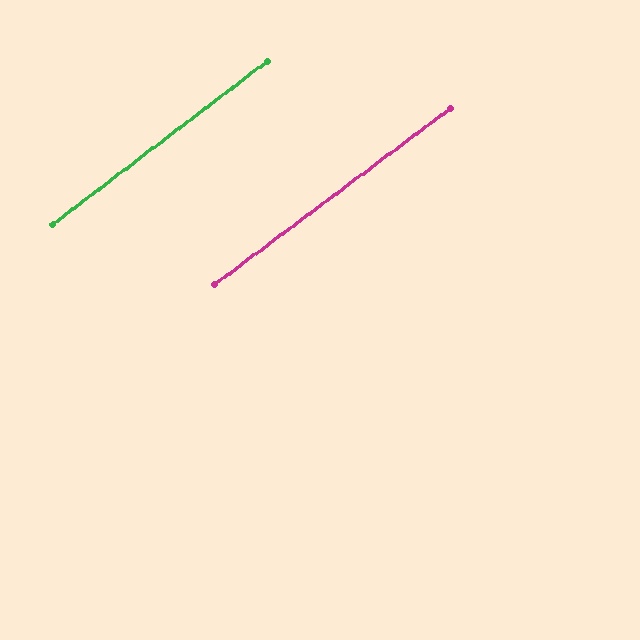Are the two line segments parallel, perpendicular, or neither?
Parallel — their directions differ by only 0.5°.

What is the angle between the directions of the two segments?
Approximately 0 degrees.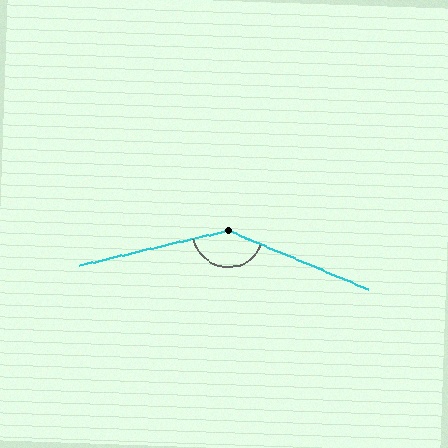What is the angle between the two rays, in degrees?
Approximately 144 degrees.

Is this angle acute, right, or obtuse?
It is obtuse.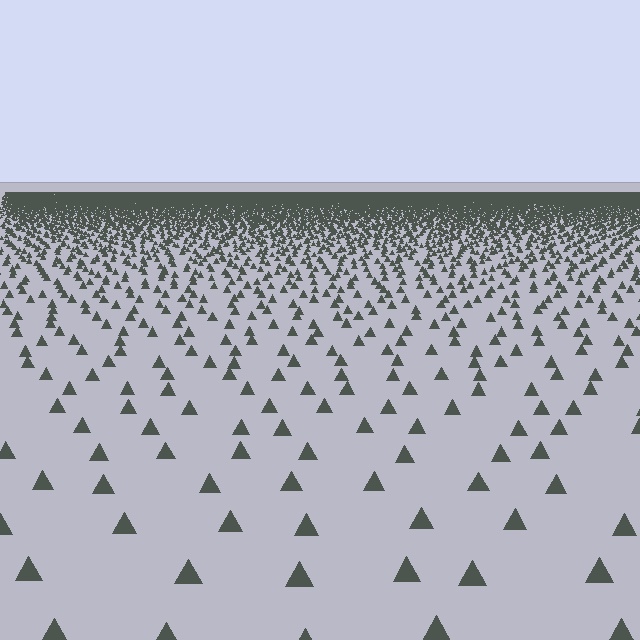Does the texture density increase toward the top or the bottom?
Density increases toward the top.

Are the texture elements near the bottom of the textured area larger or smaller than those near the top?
Larger. Near the bottom, elements are closer to the viewer and appear at a bigger on-screen size.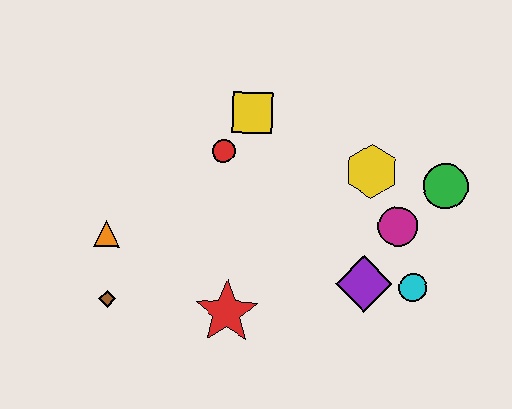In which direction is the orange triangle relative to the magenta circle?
The orange triangle is to the left of the magenta circle.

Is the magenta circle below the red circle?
Yes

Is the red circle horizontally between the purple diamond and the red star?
No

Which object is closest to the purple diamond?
The cyan circle is closest to the purple diamond.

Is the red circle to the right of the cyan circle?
No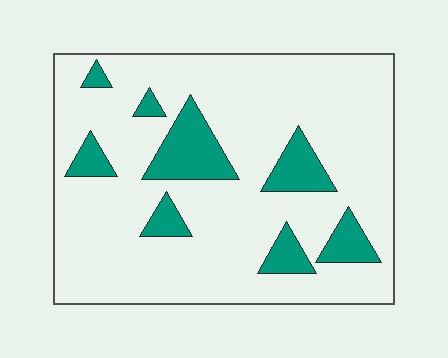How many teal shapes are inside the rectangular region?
8.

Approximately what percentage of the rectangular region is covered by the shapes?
Approximately 15%.